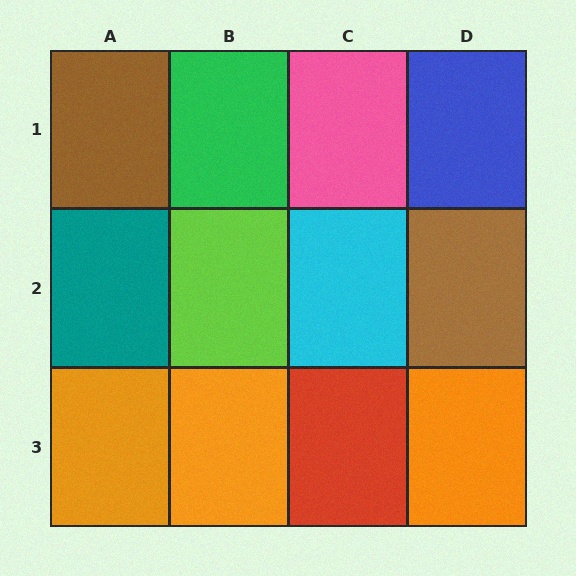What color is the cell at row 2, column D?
Brown.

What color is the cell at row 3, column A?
Orange.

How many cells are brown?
2 cells are brown.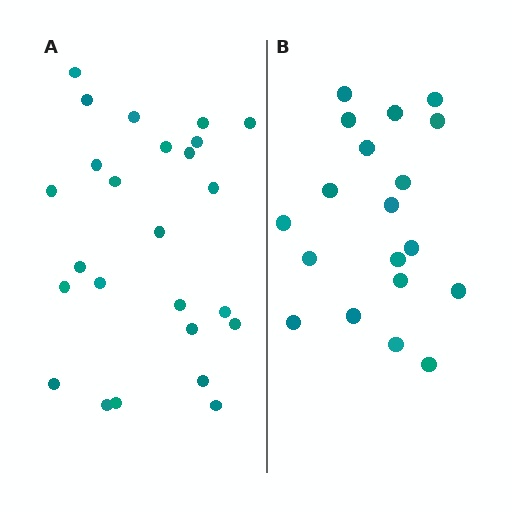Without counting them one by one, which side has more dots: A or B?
Region A (the left region) has more dots.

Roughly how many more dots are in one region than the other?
Region A has about 6 more dots than region B.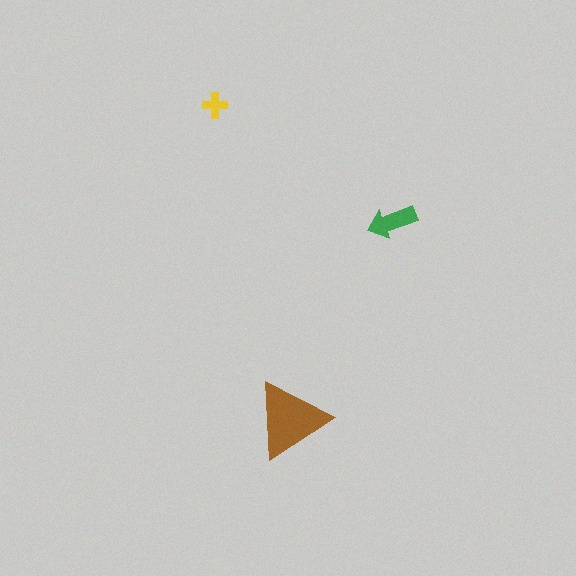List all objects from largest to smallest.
The brown triangle, the green arrow, the yellow cross.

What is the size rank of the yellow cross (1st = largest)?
3rd.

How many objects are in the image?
There are 3 objects in the image.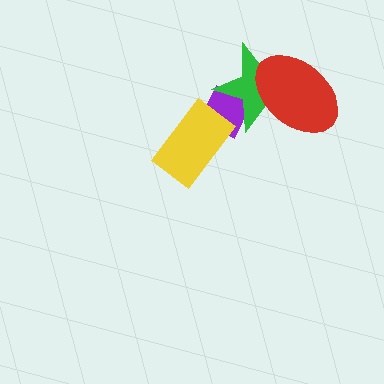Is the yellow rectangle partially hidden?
No, no other shape covers it.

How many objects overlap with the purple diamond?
2 objects overlap with the purple diamond.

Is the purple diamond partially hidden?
Yes, it is partially covered by another shape.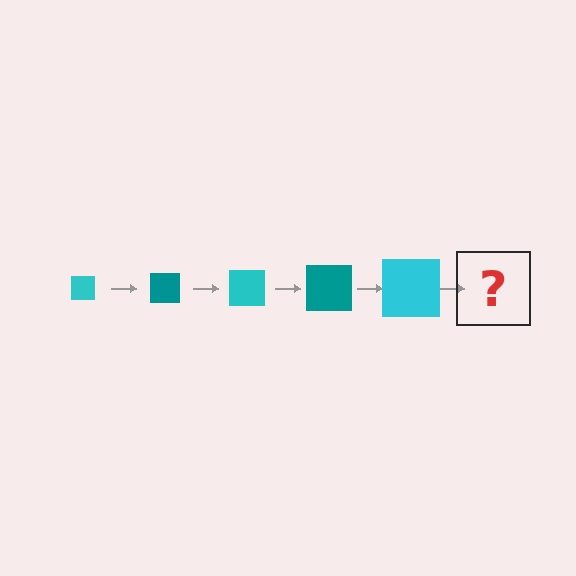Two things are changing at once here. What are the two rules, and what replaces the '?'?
The two rules are that the square grows larger each step and the color cycles through cyan and teal. The '?' should be a teal square, larger than the previous one.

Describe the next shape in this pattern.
It should be a teal square, larger than the previous one.